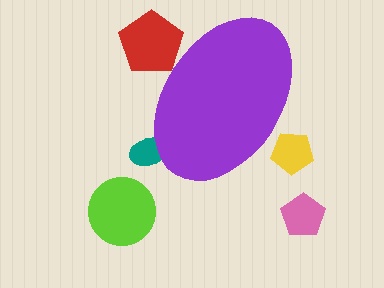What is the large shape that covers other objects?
A purple ellipse.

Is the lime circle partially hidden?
No, the lime circle is fully visible.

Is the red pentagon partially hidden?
Yes, the red pentagon is partially hidden behind the purple ellipse.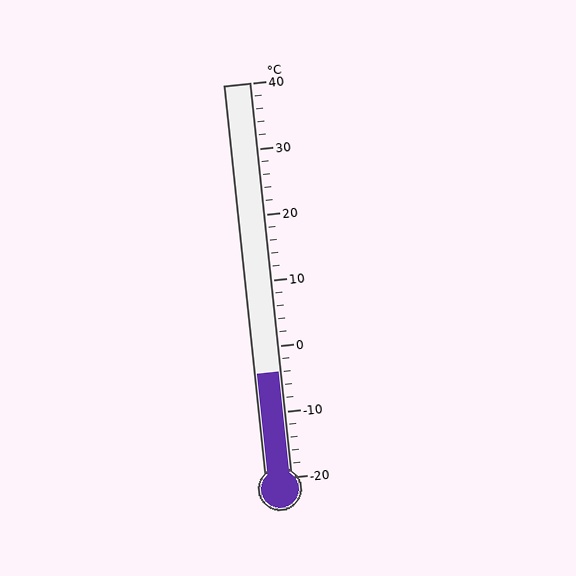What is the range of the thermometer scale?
The thermometer scale ranges from -20°C to 40°C.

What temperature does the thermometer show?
The thermometer shows approximately -4°C.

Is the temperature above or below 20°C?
The temperature is below 20°C.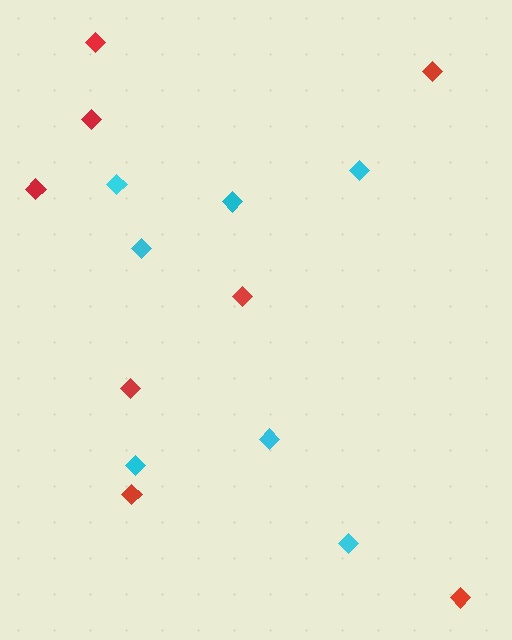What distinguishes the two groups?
There are 2 groups: one group of cyan diamonds (7) and one group of red diamonds (8).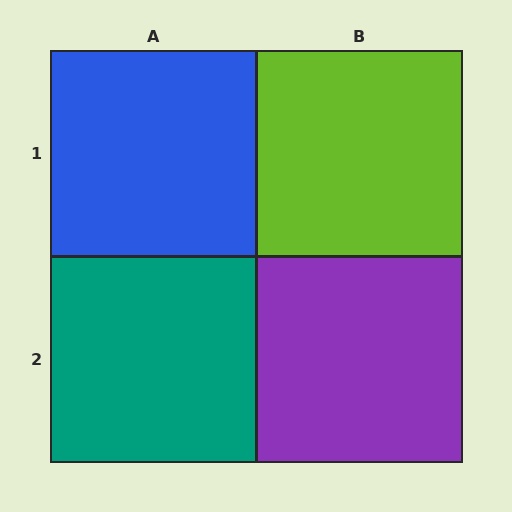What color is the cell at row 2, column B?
Purple.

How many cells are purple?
1 cell is purple.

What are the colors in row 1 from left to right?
Blue, lime.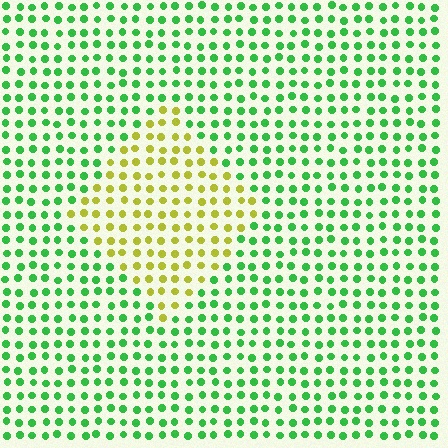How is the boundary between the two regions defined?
The boundary is defined purely by a slight shift in hue (about 61 degrees). Spacing, size, and orientation are identical on both sides.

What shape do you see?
I see a diamond.